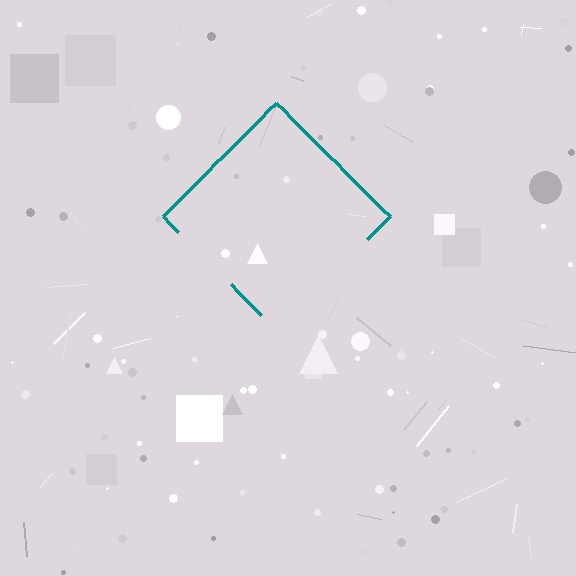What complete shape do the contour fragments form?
The contour fragments form a diamond.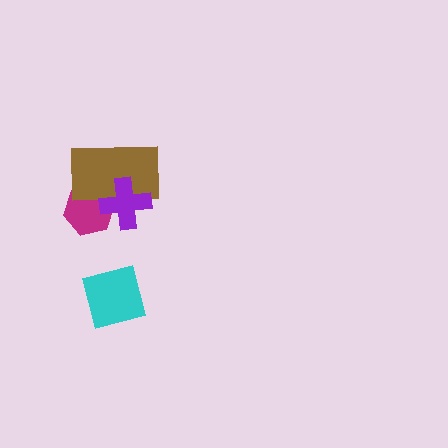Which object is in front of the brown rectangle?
The purple cross is in front of the brown rectangle.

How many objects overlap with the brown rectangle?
2 objects overlap with the brown rectangle.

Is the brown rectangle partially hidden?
Yes, it is partially covered by another shape.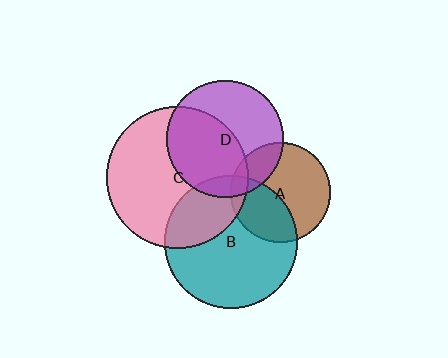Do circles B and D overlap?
Yes.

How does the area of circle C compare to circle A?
Approximately 2.0 times.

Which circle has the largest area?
Circle C (pink).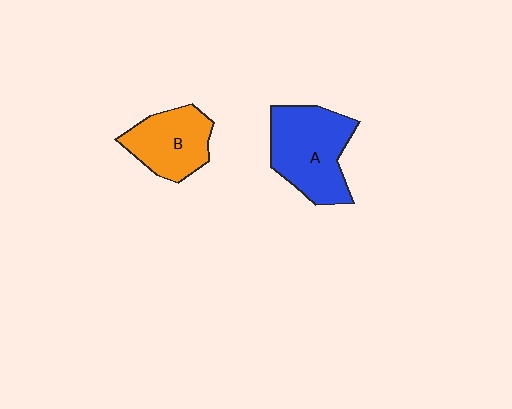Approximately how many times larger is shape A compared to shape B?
Approximately 1.3 times.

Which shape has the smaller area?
Shape B (orange).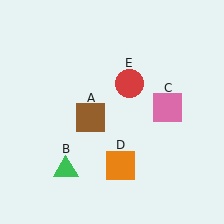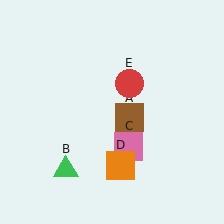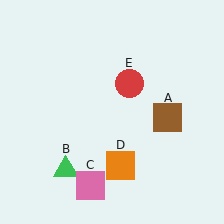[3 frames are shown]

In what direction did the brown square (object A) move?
The brown square (object A) moved right.